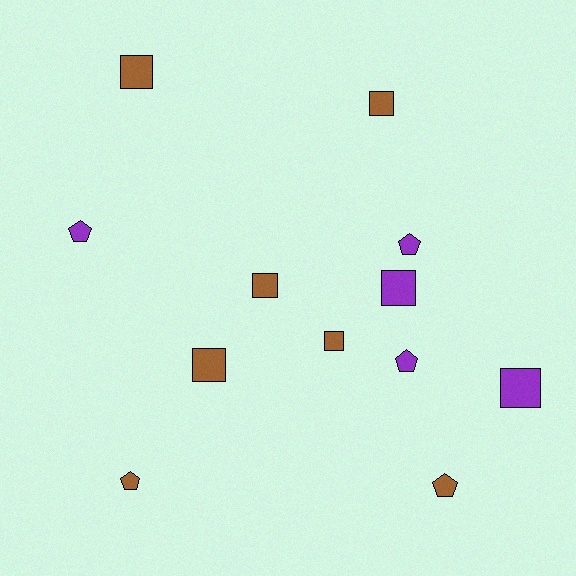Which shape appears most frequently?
Square, with 7 objects.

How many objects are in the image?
There are 12 objects.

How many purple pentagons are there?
There are 3 purple pentagons.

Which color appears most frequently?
Brown, with 7 objects.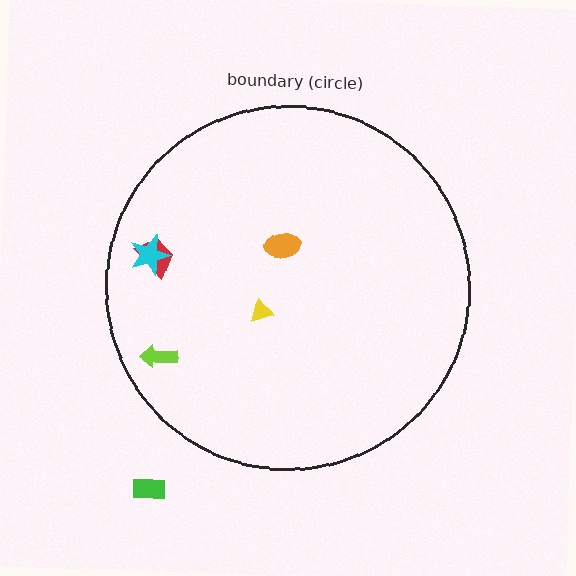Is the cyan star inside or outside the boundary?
Inside.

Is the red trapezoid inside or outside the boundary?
Inside.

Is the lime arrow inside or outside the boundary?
Inside.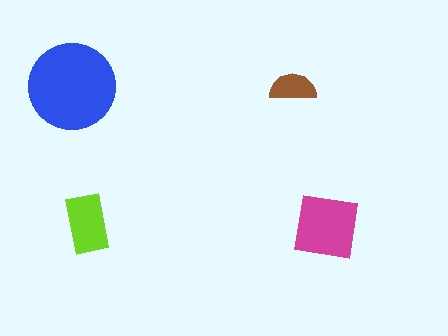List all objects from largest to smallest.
The blue circle, the magenta square, the lime rectangle, the brown semicircle.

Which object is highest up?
The brown semicircle is topmost.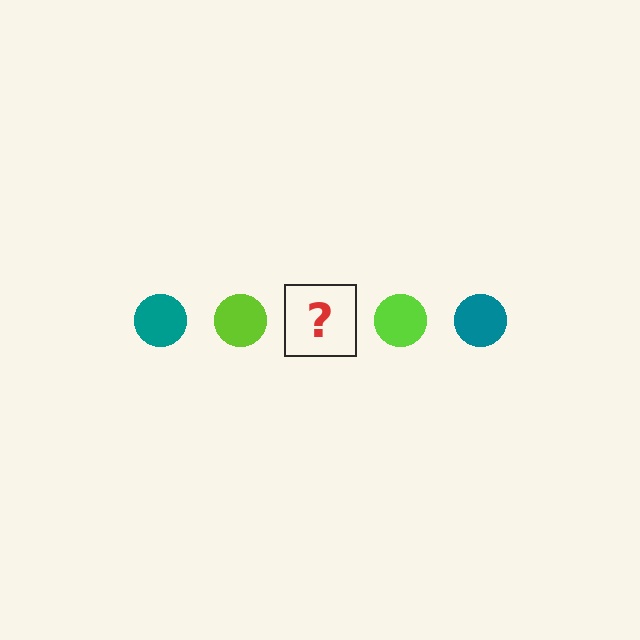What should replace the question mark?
The question mark should be replaced with a teal circle.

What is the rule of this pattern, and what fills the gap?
The rule is that the pattern cycles through teal, lime circles. The gap should be filled with a teal circle.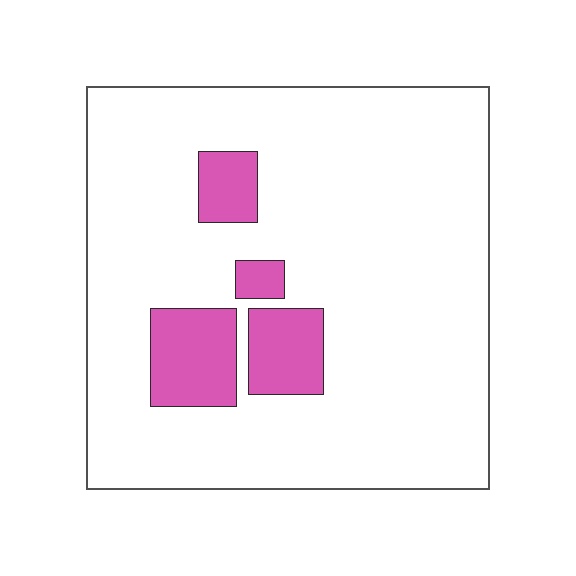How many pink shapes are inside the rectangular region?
4.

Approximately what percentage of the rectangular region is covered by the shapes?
Approximately 15%.